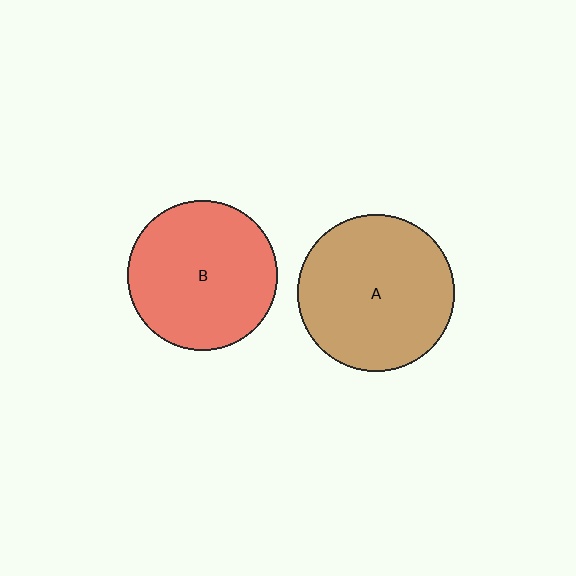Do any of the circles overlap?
No, none of the circles overlap.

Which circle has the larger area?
Circle A (brown).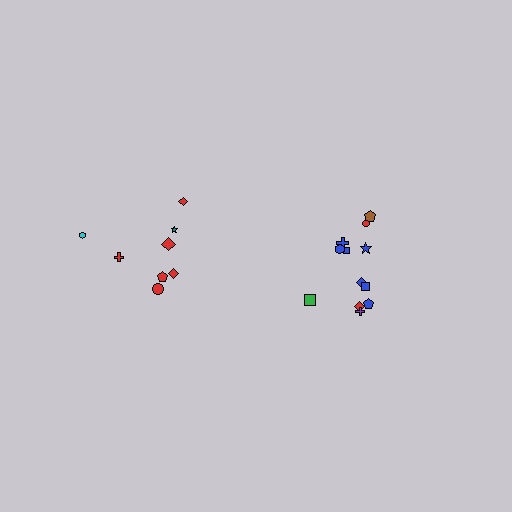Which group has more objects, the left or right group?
The right group.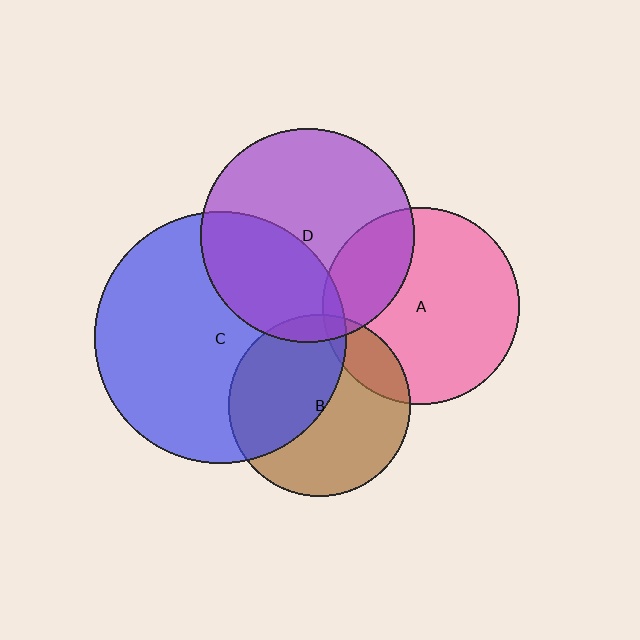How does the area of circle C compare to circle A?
Approximately 1.6 times.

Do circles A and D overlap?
Yes.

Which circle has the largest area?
Circle C (blue).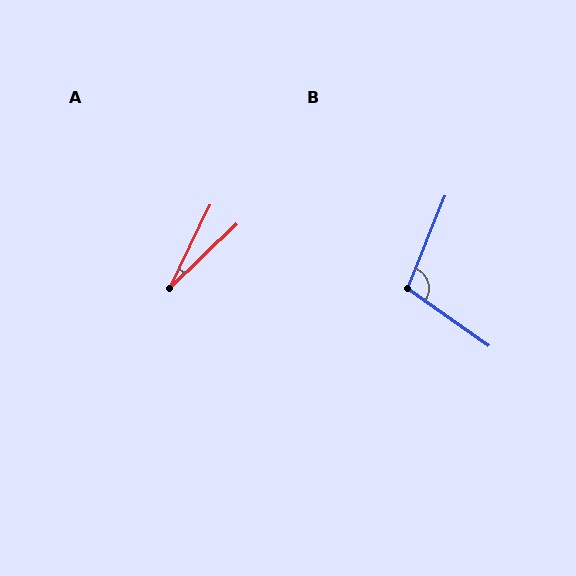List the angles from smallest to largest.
A (20°), B (103°).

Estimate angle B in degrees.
Approximately 103 degrees.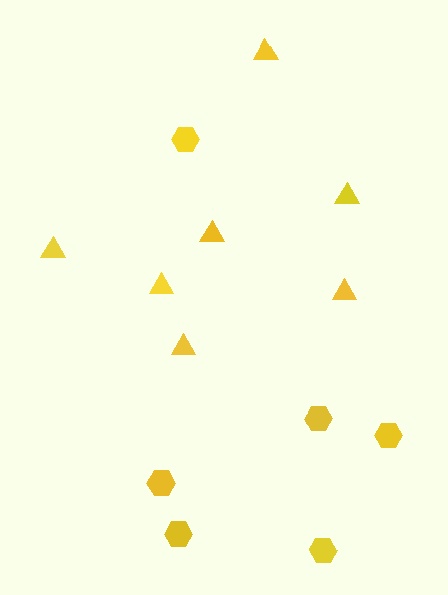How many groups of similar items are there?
There are 2 groups: one group of hexagons (6) and one group of triangles (7).